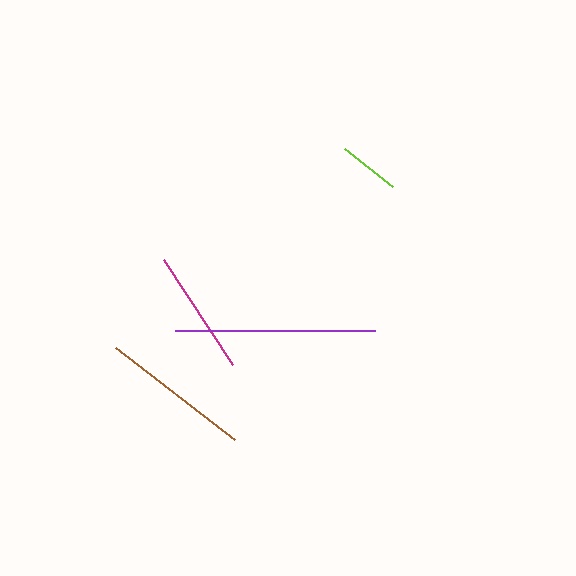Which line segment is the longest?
The purple line is the longest at approximately 200 pixels.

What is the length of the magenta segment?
The magenta segment is approximately 125 pixels long.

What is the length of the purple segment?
The purple segment is approximately 200 pixels long.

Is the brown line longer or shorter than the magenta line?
The brown line is longer than the magenta line.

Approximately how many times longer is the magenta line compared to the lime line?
The magenta line is approximately 2.0 times the length of the lime line.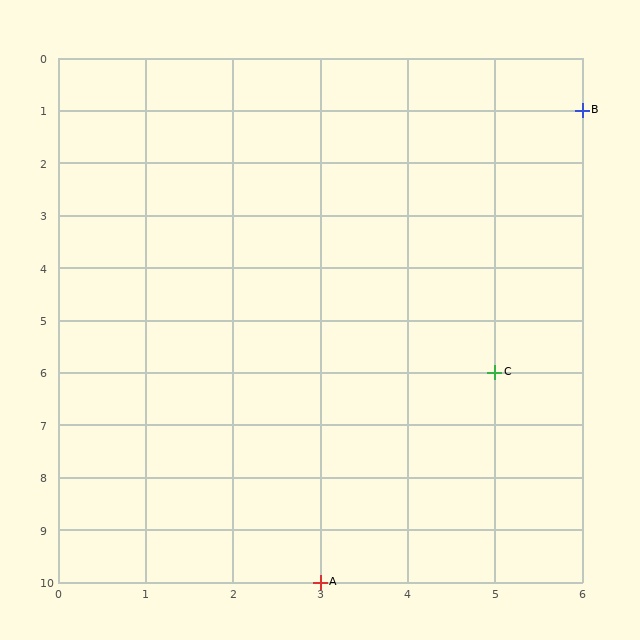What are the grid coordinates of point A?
Point A is at grid coordinates (3, 10).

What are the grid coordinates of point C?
Point C is at grid coordinates (5, 6).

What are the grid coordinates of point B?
Point B is at grid coordinates (6, 1).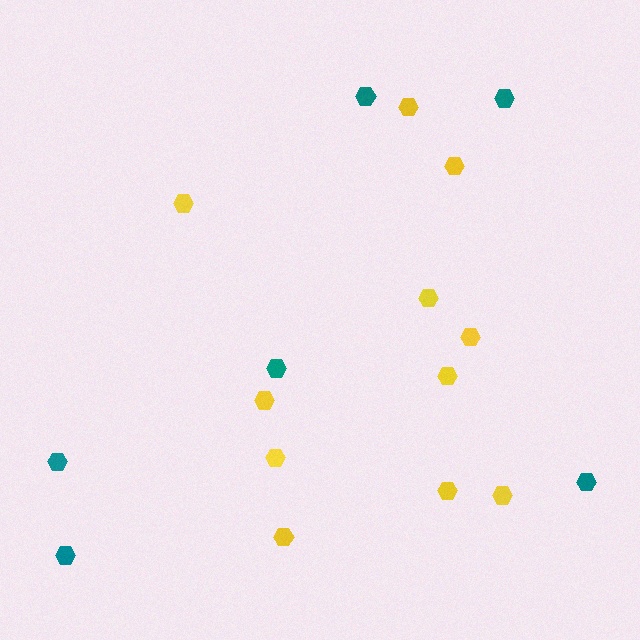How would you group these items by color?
There are 2 groups: one group of yellow hexagons (11) and one group of teal hexagons (6).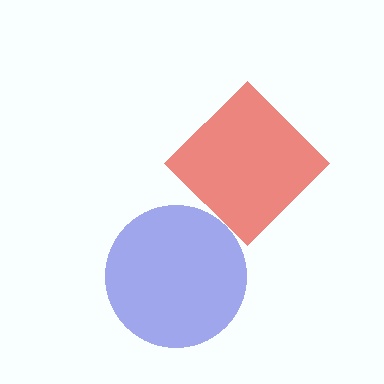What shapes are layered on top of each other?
The layered shapes are: a red diamond, a blue circle.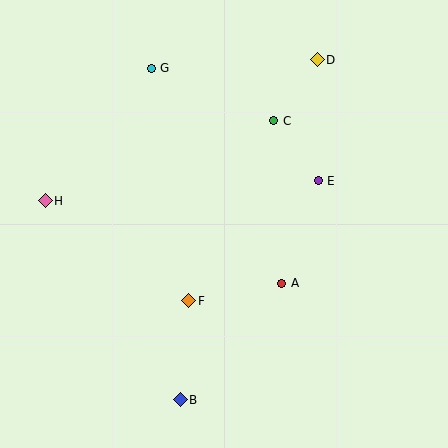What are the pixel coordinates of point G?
Point G is at (151, 68).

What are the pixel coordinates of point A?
Point A is at (282, 283).